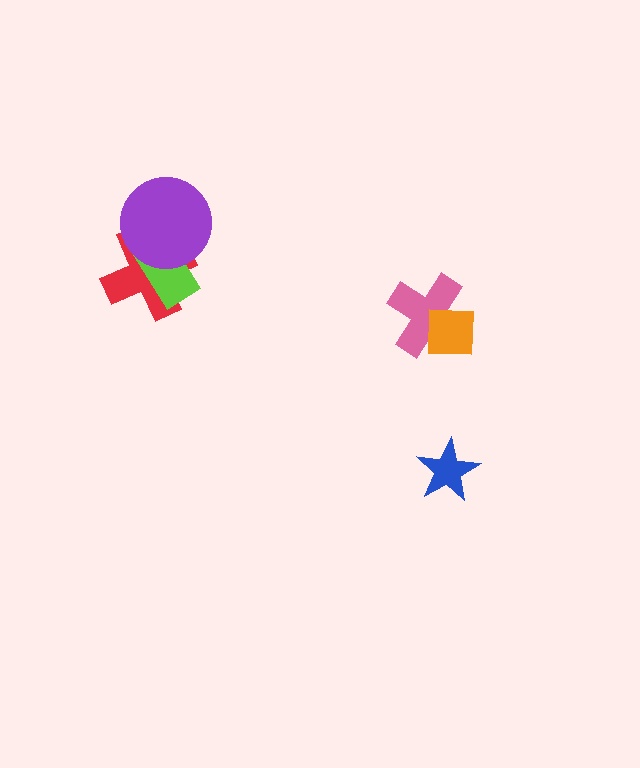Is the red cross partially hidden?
Yes, it is partially covered by another shape.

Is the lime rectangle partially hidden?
Yes, it is partially covered by another shape.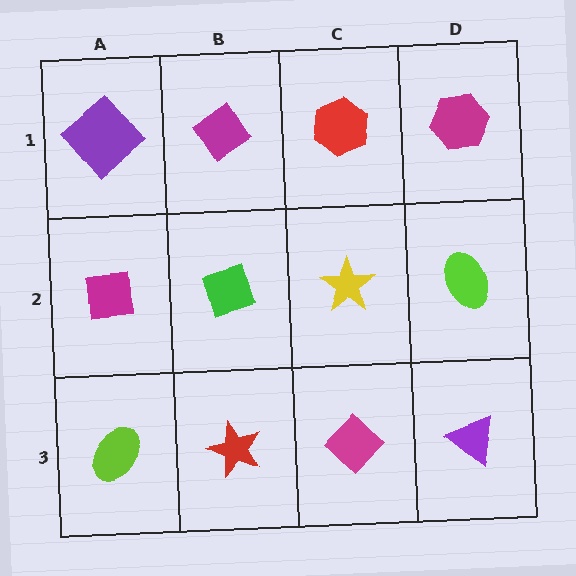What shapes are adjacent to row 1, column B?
A green diamond (row 2, column B), a purple diamond (row 1, column A), a red hexagon (row 1, column C).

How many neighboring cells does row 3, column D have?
2.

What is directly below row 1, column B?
A green diamond.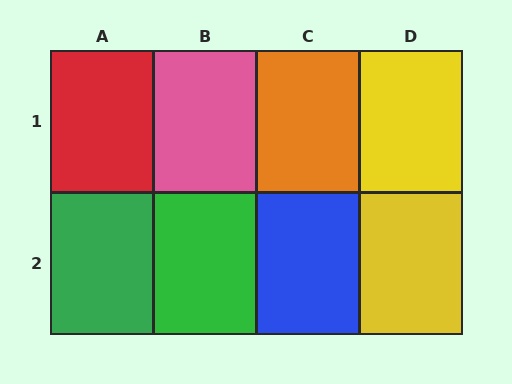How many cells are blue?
1 cell is blue.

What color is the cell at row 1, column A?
Red.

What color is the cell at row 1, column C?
Orange.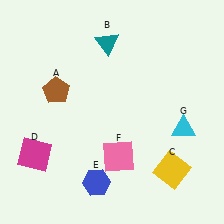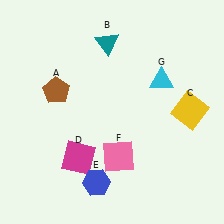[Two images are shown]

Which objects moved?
The objects that moved are: the yellow square (C), the magenta square (D), the cyan triangle (G).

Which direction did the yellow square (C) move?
The yellow square (C) moved up.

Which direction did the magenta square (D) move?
The magenta square (D) moved right.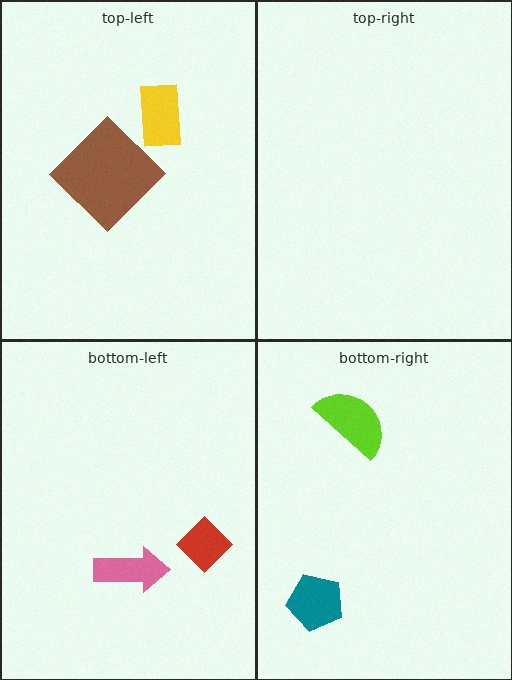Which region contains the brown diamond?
The top-left region.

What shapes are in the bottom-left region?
The pink arrow, the red diamond.